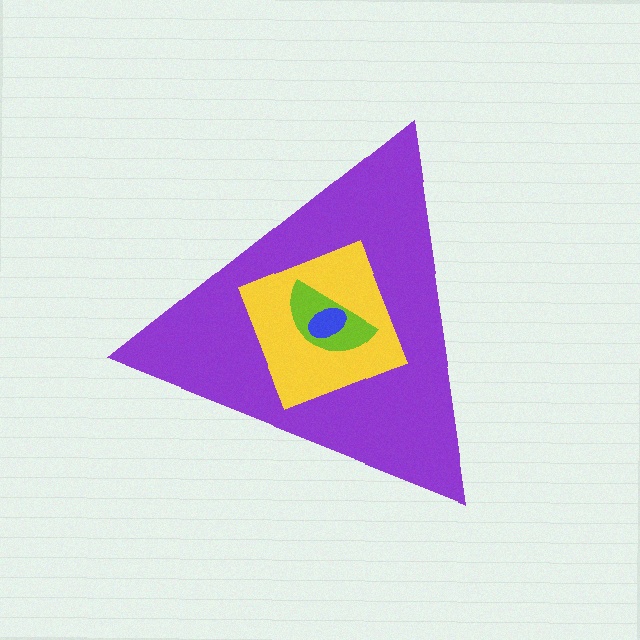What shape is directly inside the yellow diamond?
The lime semicircle.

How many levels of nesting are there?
4.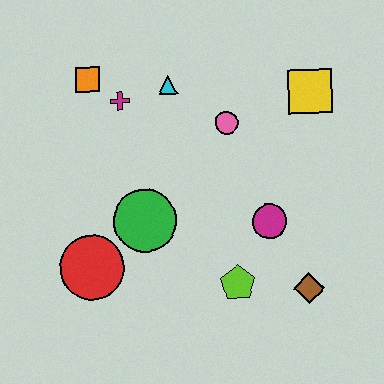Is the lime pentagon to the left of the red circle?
No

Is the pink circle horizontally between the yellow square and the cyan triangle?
Yes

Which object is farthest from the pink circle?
The red circle is farthest from the pink circle.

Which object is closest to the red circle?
The green circle is closest to the red circle.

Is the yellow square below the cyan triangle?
Yes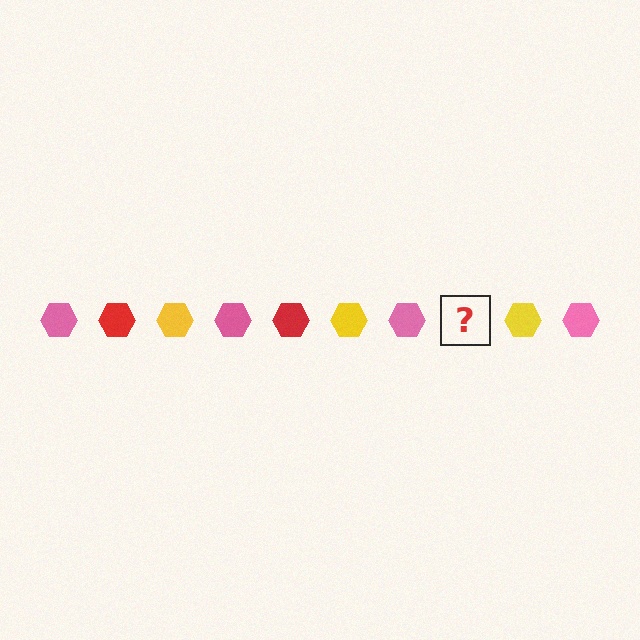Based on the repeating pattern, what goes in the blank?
The blank should be a red hexagon.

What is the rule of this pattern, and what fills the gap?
The rule is that the pattern cycles through pink, red, yellow hexagons. The gap should be filled with a red hexagon.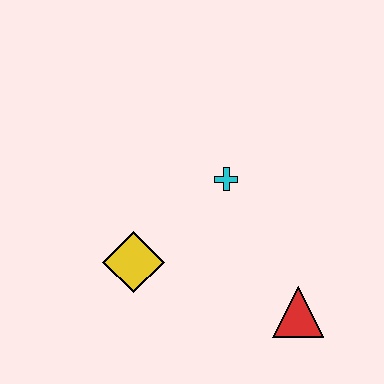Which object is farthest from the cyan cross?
The red triangle is farthest from the cyan cross.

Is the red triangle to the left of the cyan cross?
No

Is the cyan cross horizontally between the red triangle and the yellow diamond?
Yes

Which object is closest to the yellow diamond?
The cyan cross is closest to the yellow diamond.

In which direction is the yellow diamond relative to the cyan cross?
The yellow diamond is to the left of the cyan cross.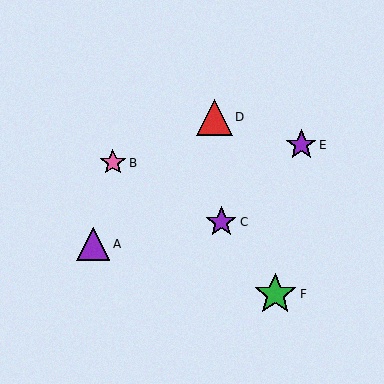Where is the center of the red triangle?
The center of the red triangle is at (214, 117).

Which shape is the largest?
The green star (labeled F) is the largest.